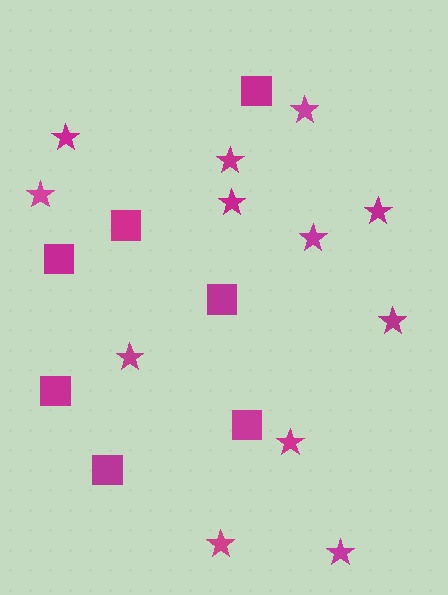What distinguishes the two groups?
There are 2 groups: one group of squares (7) and one group of stars (12).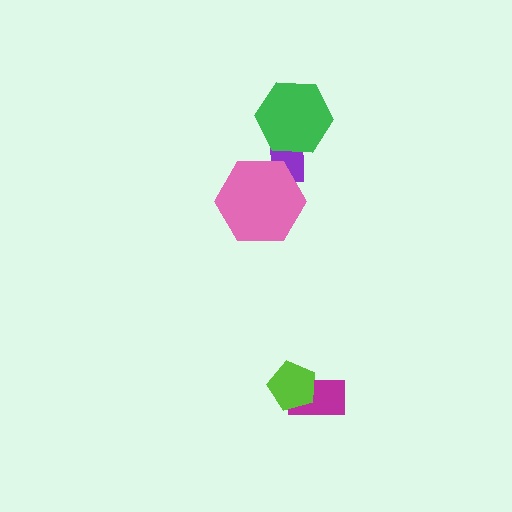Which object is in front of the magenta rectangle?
The lime pentagon is in front of the magenta rectangle.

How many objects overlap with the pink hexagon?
1 object overlaps with the pink hexagon.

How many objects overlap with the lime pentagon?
1 object overlaps with the lime pentagon.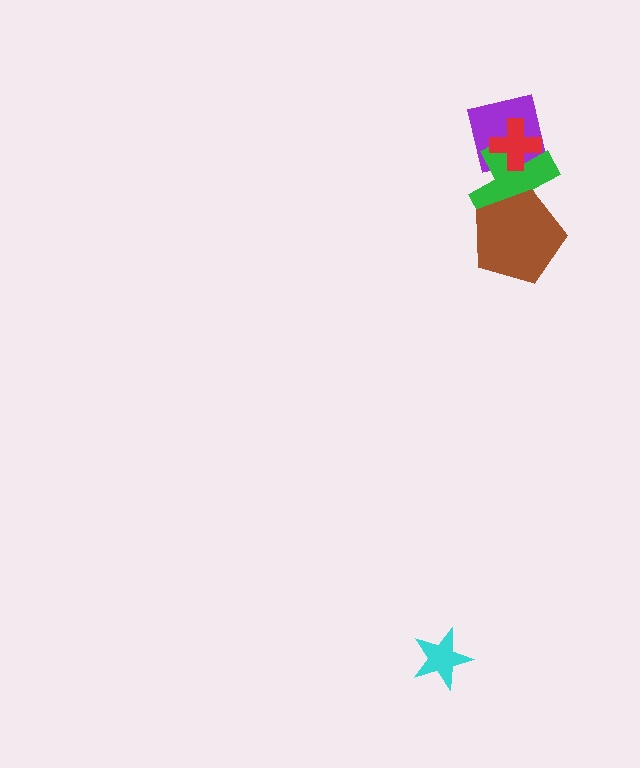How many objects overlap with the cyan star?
0 objects overlap with the cyan star.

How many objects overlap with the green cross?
3 objects overlap with the green cross.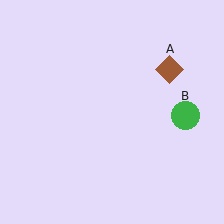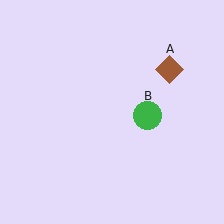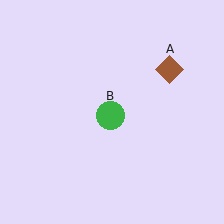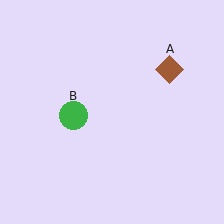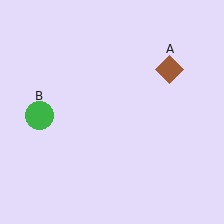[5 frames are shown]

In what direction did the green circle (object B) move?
The green circle (object B) moved left.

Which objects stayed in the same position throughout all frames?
Brown diamond (object A) remained stationary.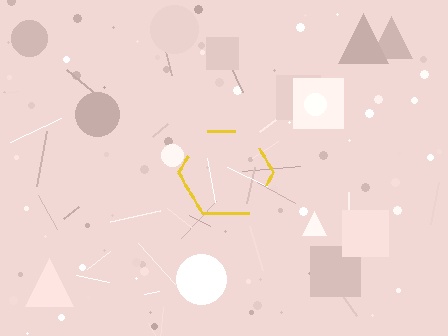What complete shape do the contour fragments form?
The contour fragments form a hexagon.